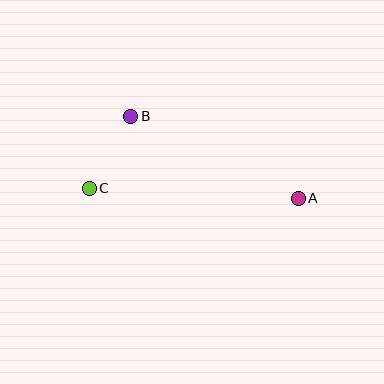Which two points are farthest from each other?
Points A and C are farthest from each other.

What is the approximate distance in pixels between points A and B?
The distance between A and B is approximately 186 pixels.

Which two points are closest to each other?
Points B and C are closest to each other.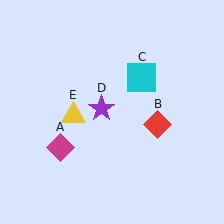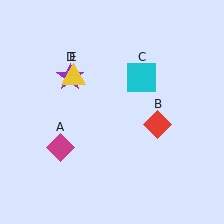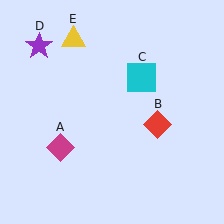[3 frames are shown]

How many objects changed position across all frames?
2 objects changed position: purple star (object D), yellow triangle (object E).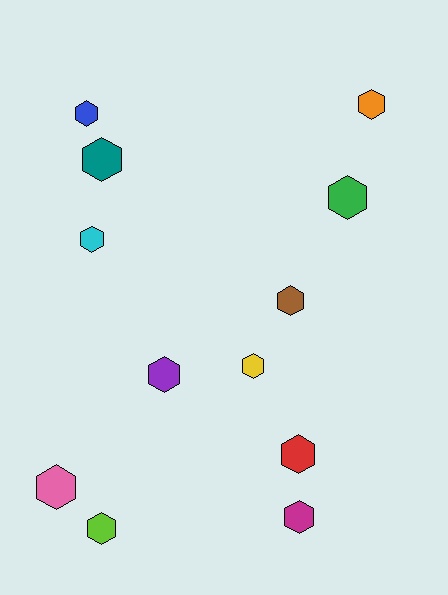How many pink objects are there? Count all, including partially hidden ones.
There is 1 pink object.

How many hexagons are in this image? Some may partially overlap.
There are 12 hexagons.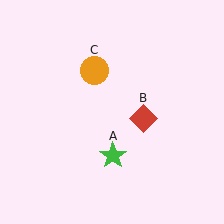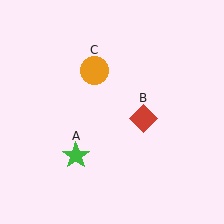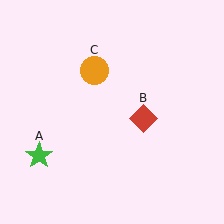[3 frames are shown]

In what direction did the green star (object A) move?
The green star (object A) moved left.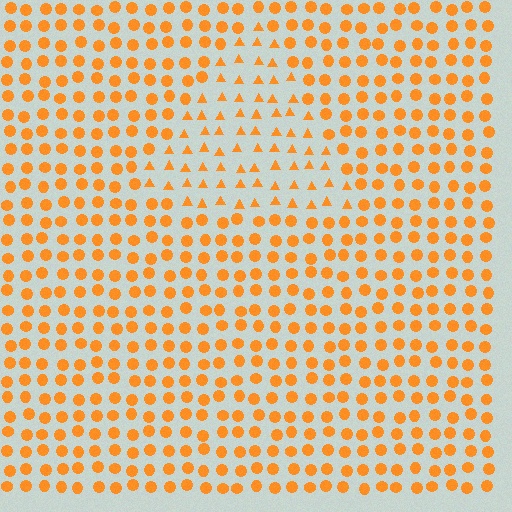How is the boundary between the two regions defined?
The boundary is defined by a change in element shape: triangles inside vs. circles outside. All elements share the same color and spacing.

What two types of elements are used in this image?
The image uses triangles inside the triangle region and circles outside it.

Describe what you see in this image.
The image is filled with small orange elements arranged in a uniform grid. A triangle-shaped region contains triangles, while the surrounding area contains circles. The boundary is defined purely by the change in element shape.